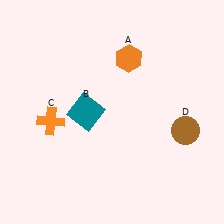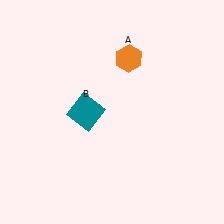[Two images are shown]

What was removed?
The orange cross (C), the brown circle (D) were removed in Image 2.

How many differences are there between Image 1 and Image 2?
There are 2 differences between the two images.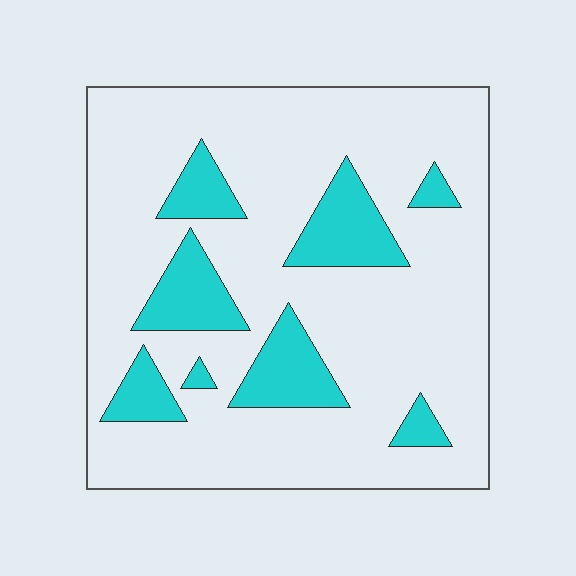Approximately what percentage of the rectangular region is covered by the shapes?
Approximately 20%.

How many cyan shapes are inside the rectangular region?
8.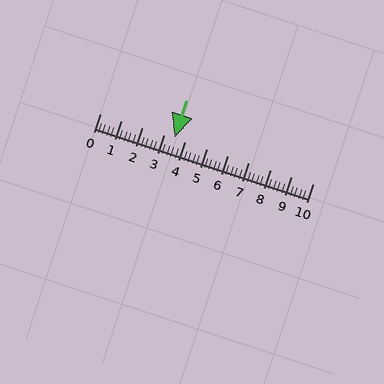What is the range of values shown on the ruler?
The ruler shows values from 0 to 10.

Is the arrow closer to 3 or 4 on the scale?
The arrow is closer to 4.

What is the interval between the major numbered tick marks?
The major tick marks are spaced 1 units apart.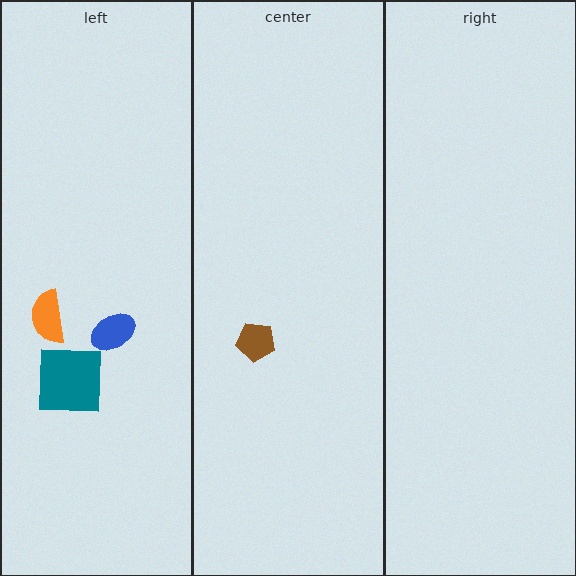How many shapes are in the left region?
3.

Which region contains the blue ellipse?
The left region.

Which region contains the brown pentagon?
The center region.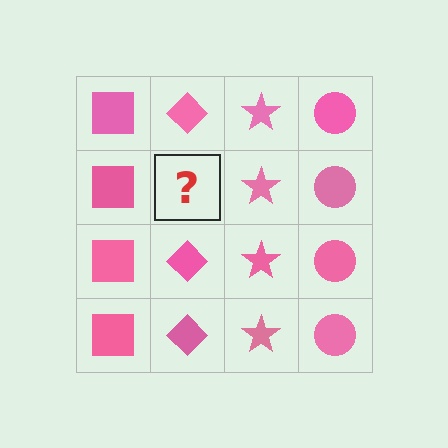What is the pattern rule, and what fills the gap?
The rule is that each column has a consistent shape. The gap should be filled with a pink diamond.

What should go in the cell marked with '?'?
The missing cell should contain a pink diamond.